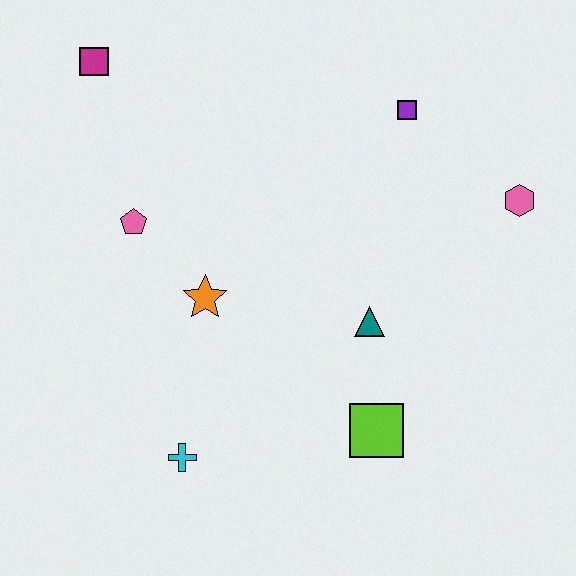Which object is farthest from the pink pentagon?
The pink hexagon is farthest from the pink pentagon.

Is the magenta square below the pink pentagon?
No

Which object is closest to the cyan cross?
The orange star is closest to the cyan cross.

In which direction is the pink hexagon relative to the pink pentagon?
The pink hexagon is to the right of the pink pentagon.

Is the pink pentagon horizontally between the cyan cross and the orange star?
No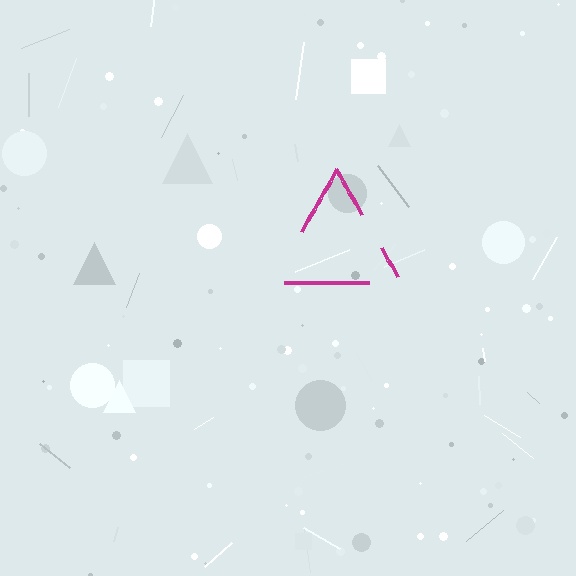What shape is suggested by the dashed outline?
The dashed outline suggests a triangle.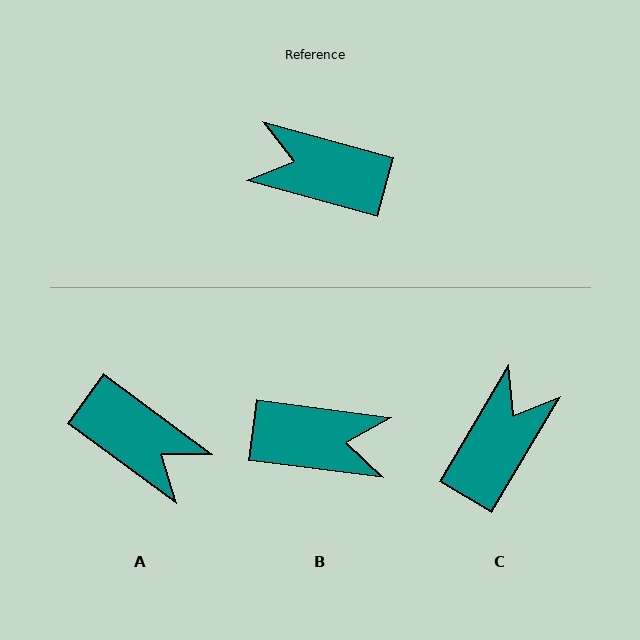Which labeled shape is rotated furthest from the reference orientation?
B, about 172 degrees away.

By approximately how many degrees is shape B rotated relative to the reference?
Approximately 172 degrees clockwise.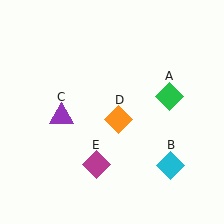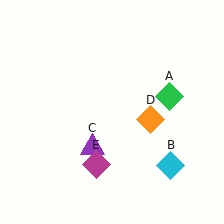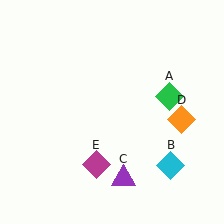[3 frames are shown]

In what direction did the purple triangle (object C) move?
The purple triangle (object C) moved down and to the right.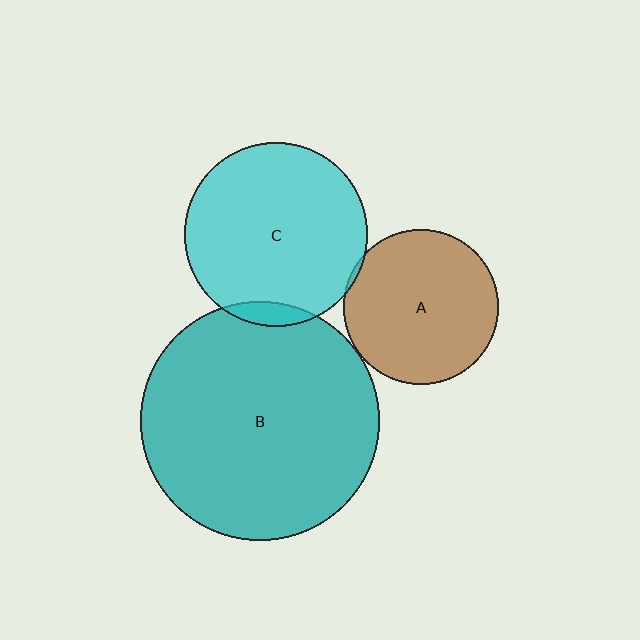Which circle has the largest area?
Circle B (teal).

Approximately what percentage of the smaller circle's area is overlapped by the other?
Approximately 5%.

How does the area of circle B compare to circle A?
Approximately 2.4 times.